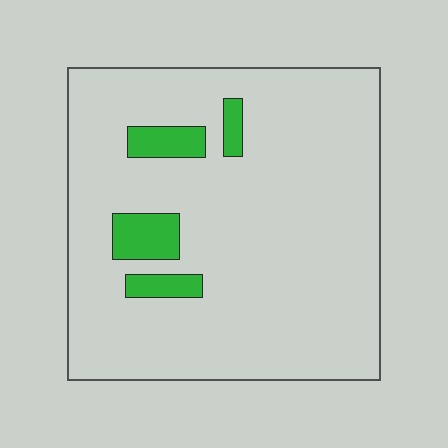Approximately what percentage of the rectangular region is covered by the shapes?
Approximately 10%.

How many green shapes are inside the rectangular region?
4.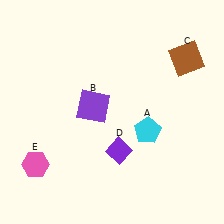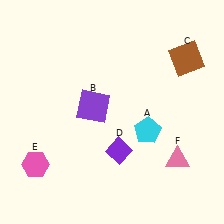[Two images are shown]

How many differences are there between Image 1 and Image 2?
There is 1 difference between the two images.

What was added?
A pink triangle (F) was added in Image 2.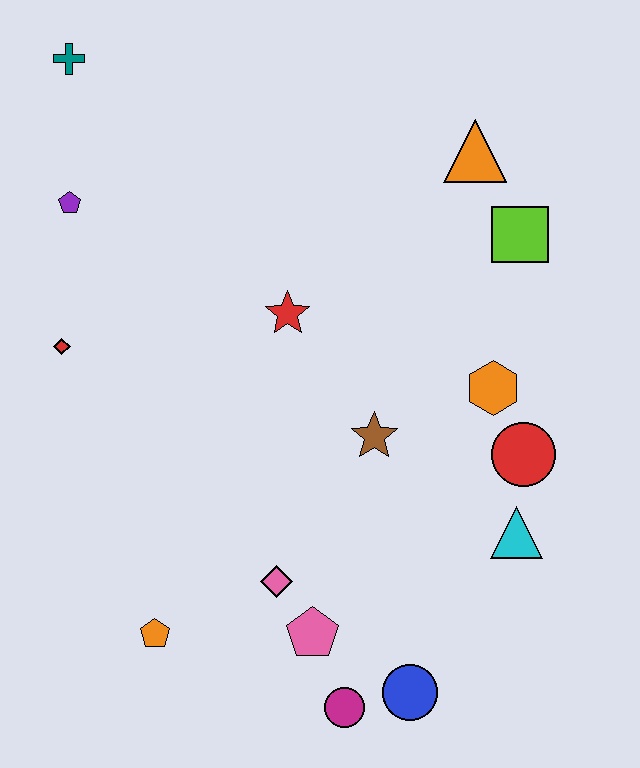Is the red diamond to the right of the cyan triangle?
No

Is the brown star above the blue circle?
Yes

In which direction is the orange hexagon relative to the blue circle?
The orange hexagon is above the blue circle.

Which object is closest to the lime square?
The orange triangle is closest to the lime square.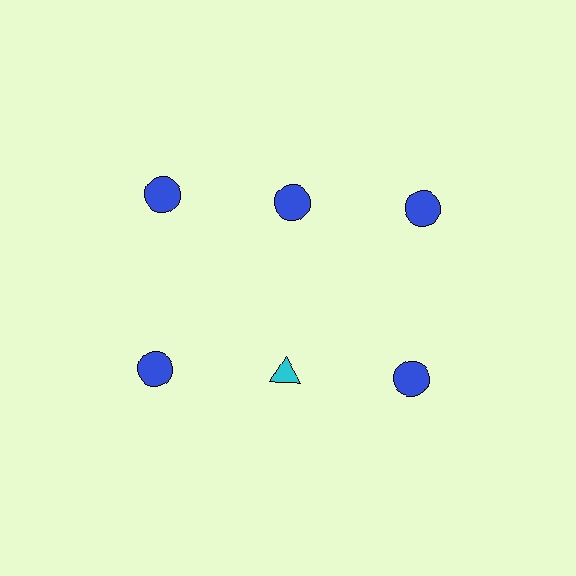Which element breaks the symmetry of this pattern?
The cyan triangle in the second row, second from left column breaks the symmetry. All other shapes are blue circles.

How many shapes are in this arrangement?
There are 6 shapes arranged in a grid pattern.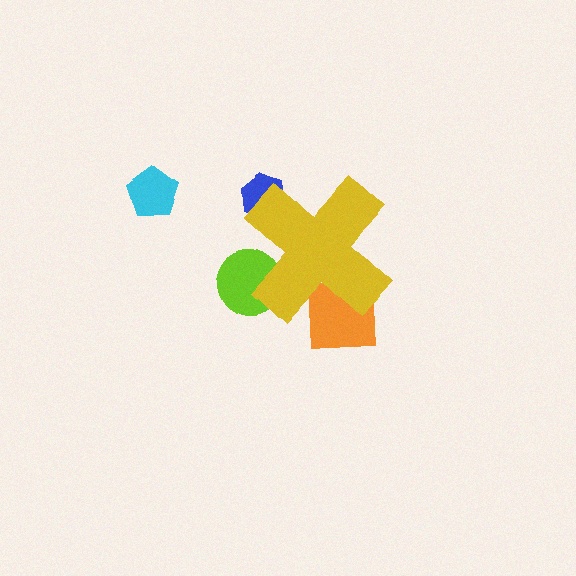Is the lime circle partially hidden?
Yes, the lime circle is partially hidden behind the yellow cross.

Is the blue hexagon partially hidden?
Yes, the blue hexagon is partially hidden behind the yellow cross.